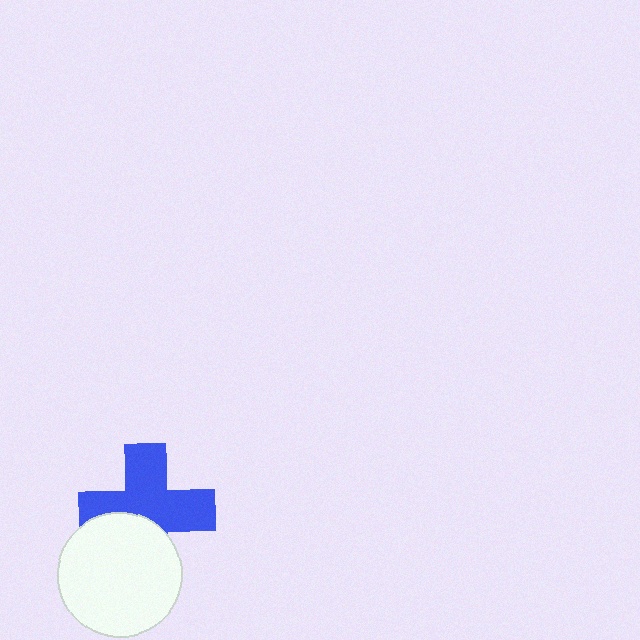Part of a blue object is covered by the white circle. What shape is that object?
It is a cross.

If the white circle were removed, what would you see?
You would see the complete blue cross.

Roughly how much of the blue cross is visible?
Most of it is visible (roughly 65%).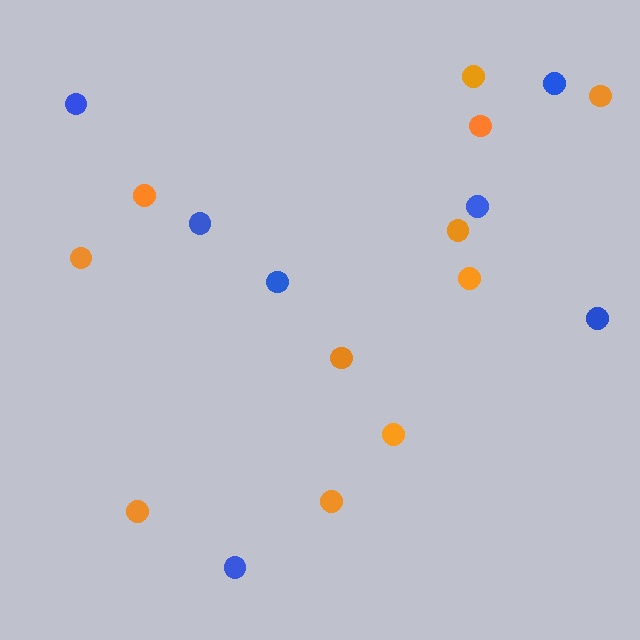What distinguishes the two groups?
There are 2 groups: one group of orange circles (11) and one group of blue circles (7).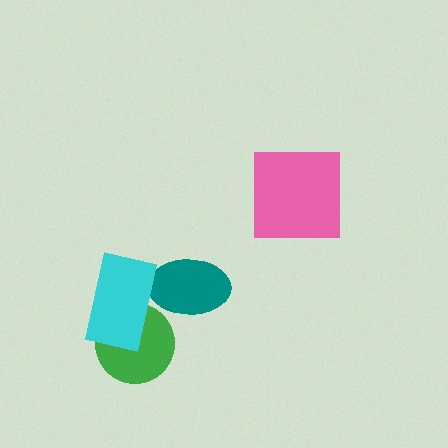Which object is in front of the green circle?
The cyan rectangle is in front of the green circle.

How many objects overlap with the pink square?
0 objects overlap with the pink square.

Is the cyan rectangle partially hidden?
No, no other shape covers it.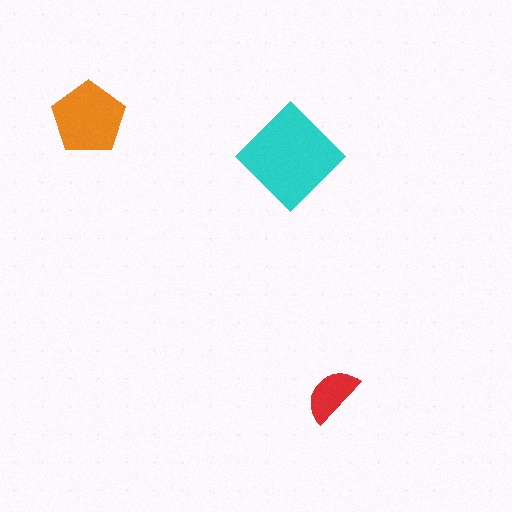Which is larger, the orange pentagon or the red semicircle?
The orange pentagon.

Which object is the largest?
The cyan diamond.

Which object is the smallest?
The red semicircle.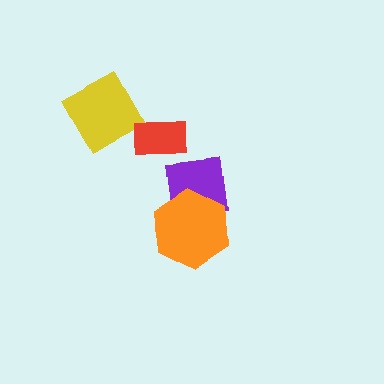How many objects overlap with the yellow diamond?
0 objects overlap with the yellow diamond.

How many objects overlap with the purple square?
1 object overlaps with the purple square.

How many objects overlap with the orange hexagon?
1 object overlaps with the orange hexagon.